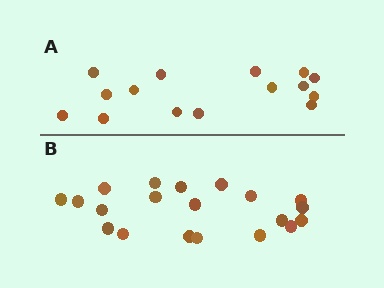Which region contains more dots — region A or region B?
Region B (the bottom region) has more dots.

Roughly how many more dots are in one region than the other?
Region B has about 5 more dots than region A.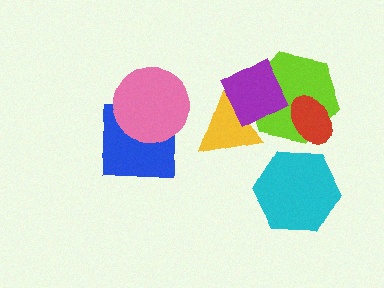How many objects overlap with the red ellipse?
1 object overlaps with the red ellipse.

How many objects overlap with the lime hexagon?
3 objects overlap with the lime hexagon.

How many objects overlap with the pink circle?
1 object overlaps with the pink circle.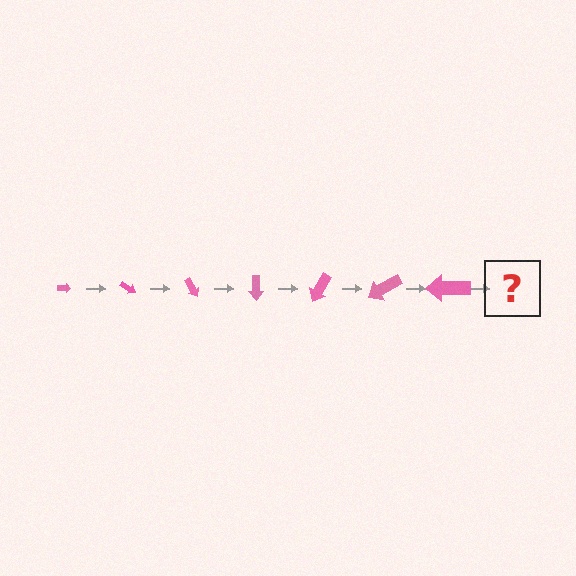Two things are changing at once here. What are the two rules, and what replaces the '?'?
The two rules are that the arrow grows larger each step and it rotates 30 degrees each step. The '?' should be an arrow, larger than the previous one and rotated 210 degrees from the start.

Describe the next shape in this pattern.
It should be an arrow, larger than the previous one and rotated 210 degrees from the start.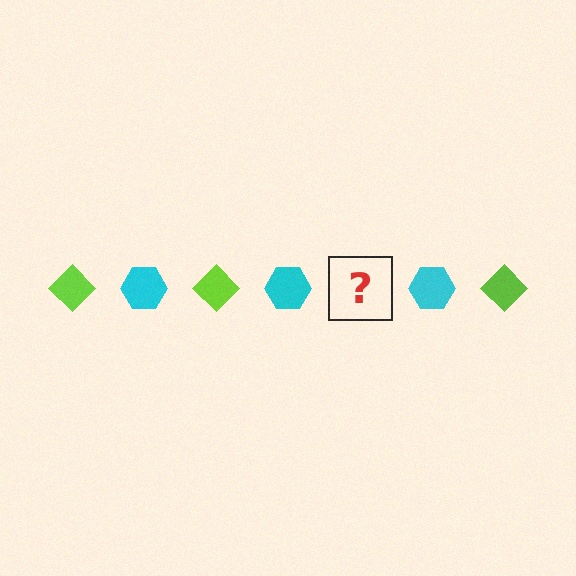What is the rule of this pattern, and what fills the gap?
The rule is that the pattern alternates between lime diamond and cyan hexagon. The gap should be filled with a lime diamond.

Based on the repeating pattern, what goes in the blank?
The blank should be a lime diamond.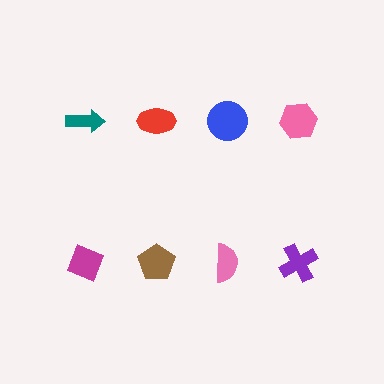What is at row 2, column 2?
A brown pentagon.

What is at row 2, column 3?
A pink semicircle.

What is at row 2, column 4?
A purple cross.